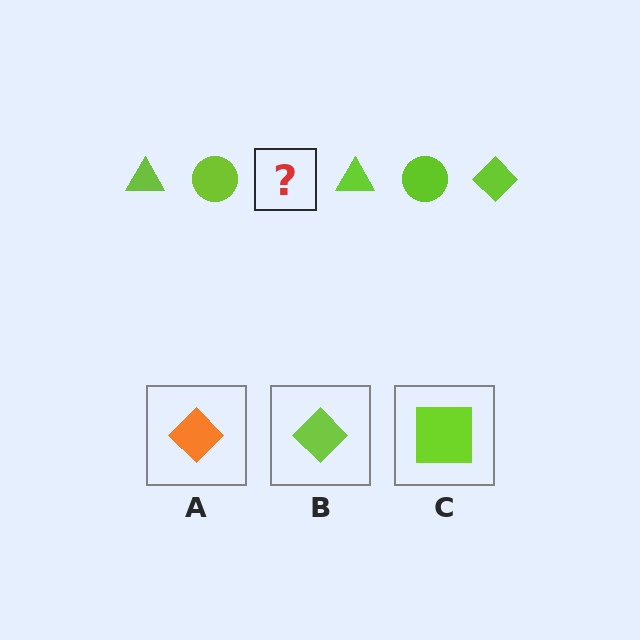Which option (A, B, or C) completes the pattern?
B.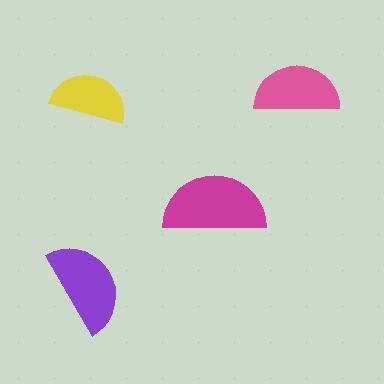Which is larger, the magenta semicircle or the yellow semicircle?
The magenta one.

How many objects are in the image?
There are 4 objects in the image.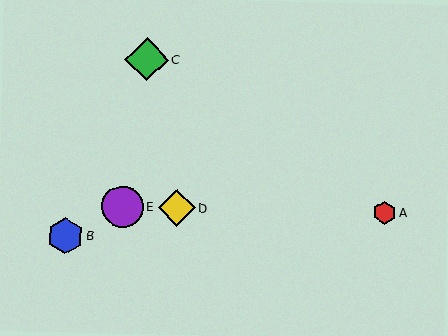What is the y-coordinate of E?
Object E is at y≈207.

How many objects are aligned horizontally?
3 objects (A, D, E) are aligned horizontally.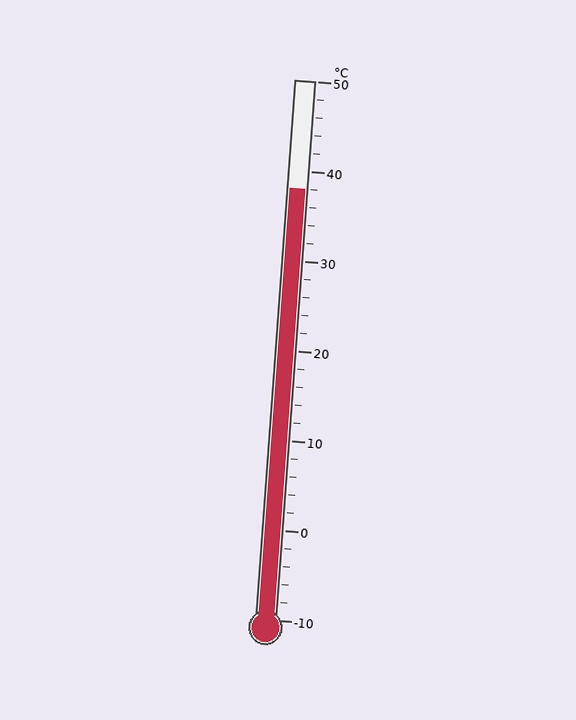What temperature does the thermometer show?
The thermometer shows approximately 38°C.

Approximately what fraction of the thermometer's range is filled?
The thermometer is filled to approximately 80% of its range.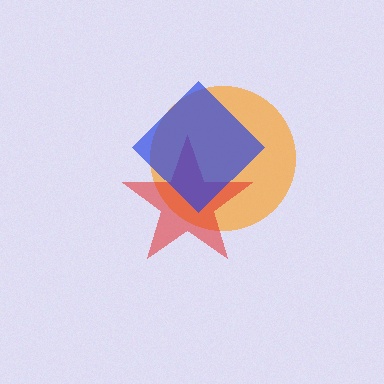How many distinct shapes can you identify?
There are 3 distinct shapes: an orange circle, a red star, a blue diamond.